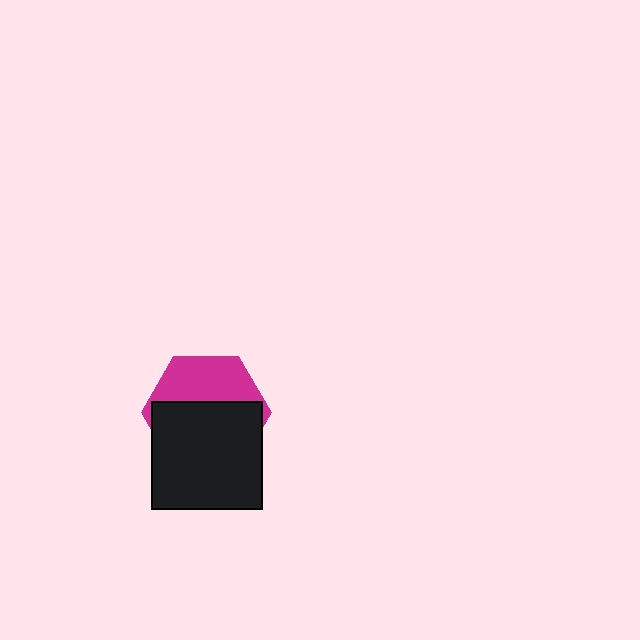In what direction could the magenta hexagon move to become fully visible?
The magenta hexagon could move up. That would shift it out from behind the black rectangle entirely.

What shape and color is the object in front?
The object in front is a black rectangle.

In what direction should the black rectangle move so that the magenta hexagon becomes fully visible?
The black rectangle should move down. That is the shortest direction to clear the overlap and leave the magenta hexagon fully visible.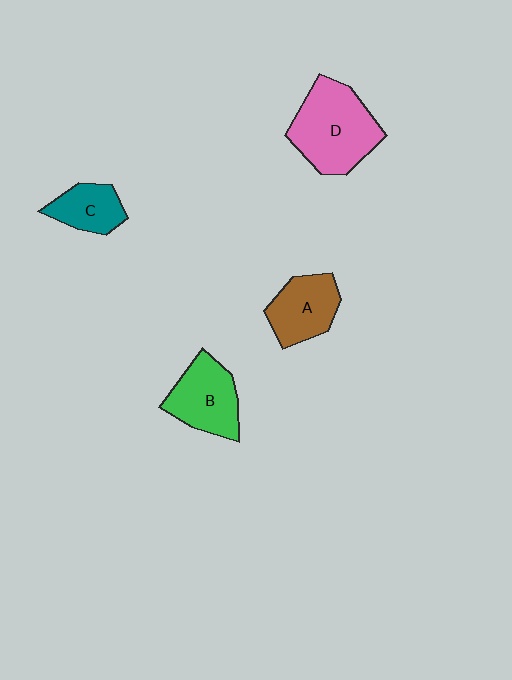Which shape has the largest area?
Shape D (pink).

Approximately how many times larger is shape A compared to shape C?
Approximately 1.3 times.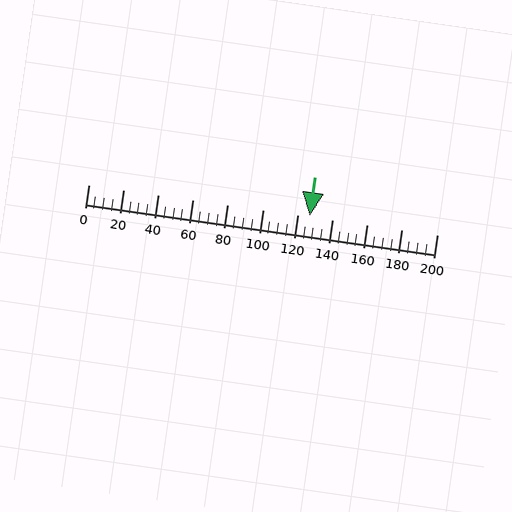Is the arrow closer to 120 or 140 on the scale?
The arrow is closer to 120.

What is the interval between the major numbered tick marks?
The major tick marks are spaced 20 units apart.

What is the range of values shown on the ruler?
The ruler shows values from 0 to 200.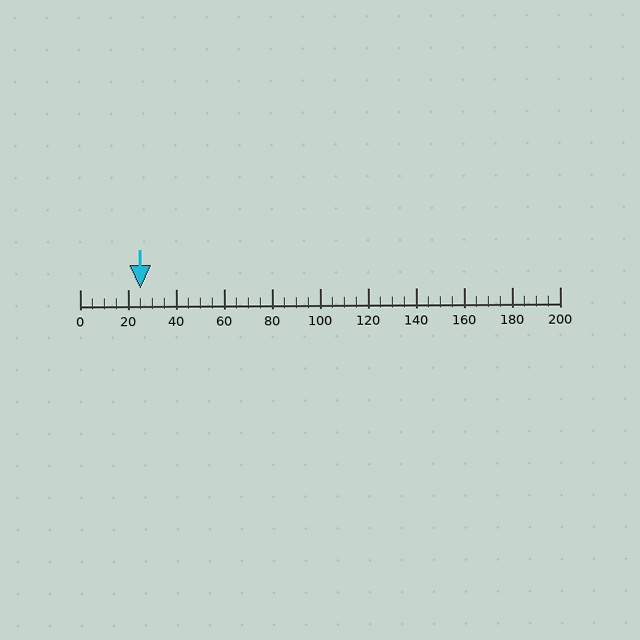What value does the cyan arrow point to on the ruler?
The cyan arrow points to approximately 25.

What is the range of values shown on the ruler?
The ruler shows values from 0 to 200.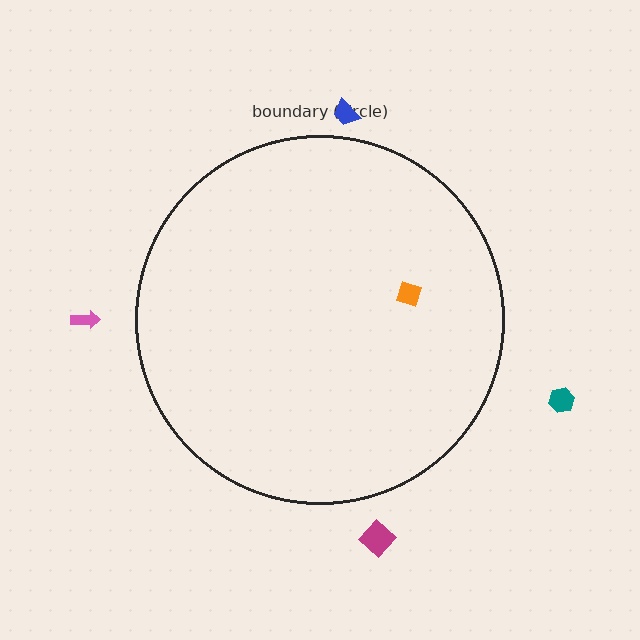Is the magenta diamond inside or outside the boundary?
Outside.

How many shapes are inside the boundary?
1 inside, 4 outside.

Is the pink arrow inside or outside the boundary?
Outside.